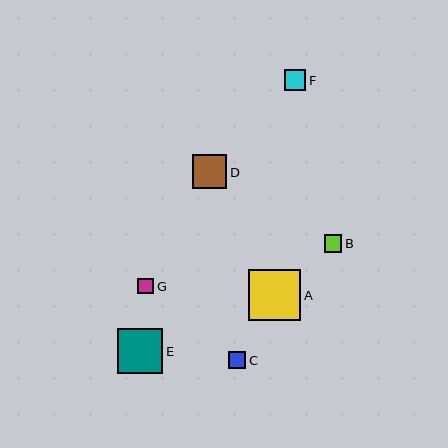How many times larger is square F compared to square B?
Square F is approximately 1.2 times the size of square B.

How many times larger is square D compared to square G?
Square D is approximately 2.2 times the size of square G.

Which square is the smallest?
Square G is the smallest with a size of approximately 16 pixels.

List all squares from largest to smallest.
From largest to smallest: A, E, D, F, B, C, G.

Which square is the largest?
Square A is the largest with a size of approximately 52 pixels.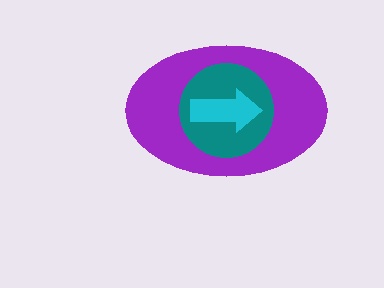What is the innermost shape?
The cyan arrow.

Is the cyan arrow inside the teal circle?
Yes.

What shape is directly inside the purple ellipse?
The teal circle.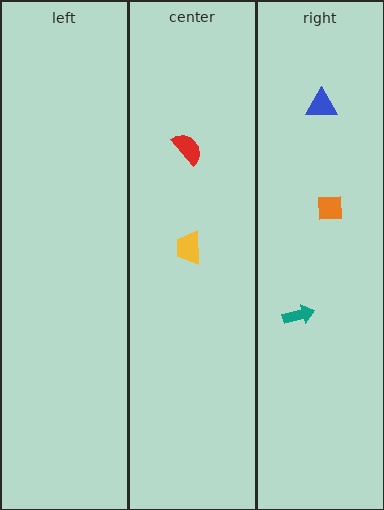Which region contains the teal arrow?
The right region.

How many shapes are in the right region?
3.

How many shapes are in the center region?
2.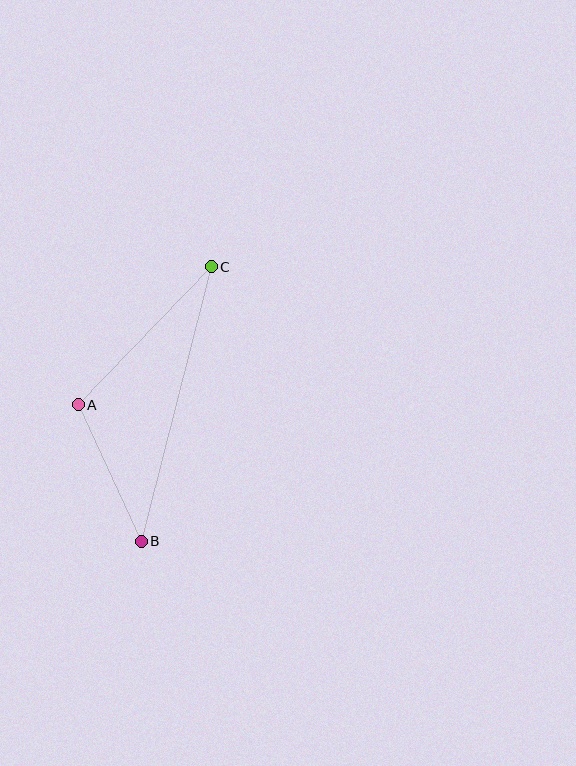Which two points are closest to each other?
Points A and B are closest to each other.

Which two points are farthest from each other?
Points B and C are farthest from each other.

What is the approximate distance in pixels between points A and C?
The distance between A and C is approximately 191 pixels.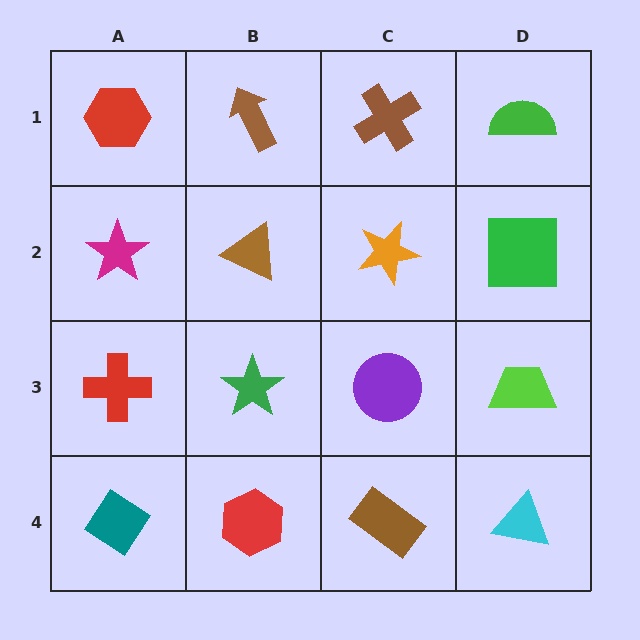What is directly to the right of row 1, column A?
A brown arrow.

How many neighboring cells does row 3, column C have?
4.